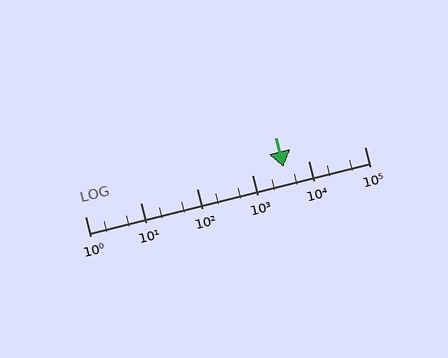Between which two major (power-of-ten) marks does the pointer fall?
The pointer is between 1000 and 10000.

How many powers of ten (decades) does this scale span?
The scale spans 5 decades, from 1 to 100000.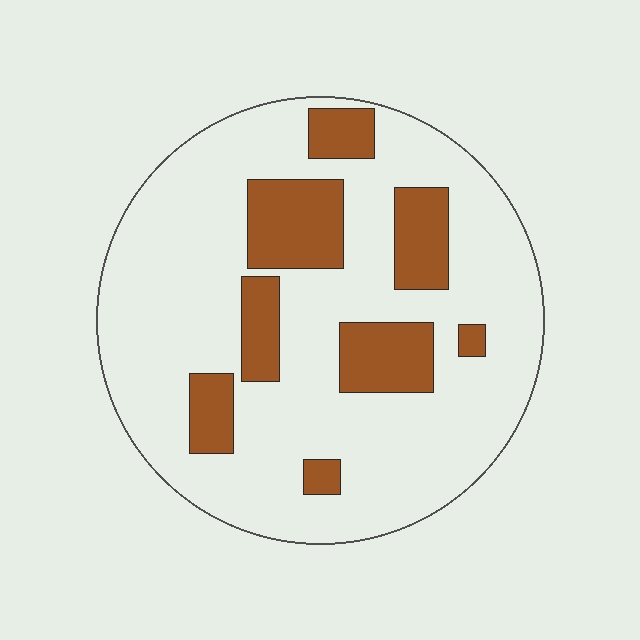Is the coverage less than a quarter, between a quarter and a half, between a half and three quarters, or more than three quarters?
Less than a quarter.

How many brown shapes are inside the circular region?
8.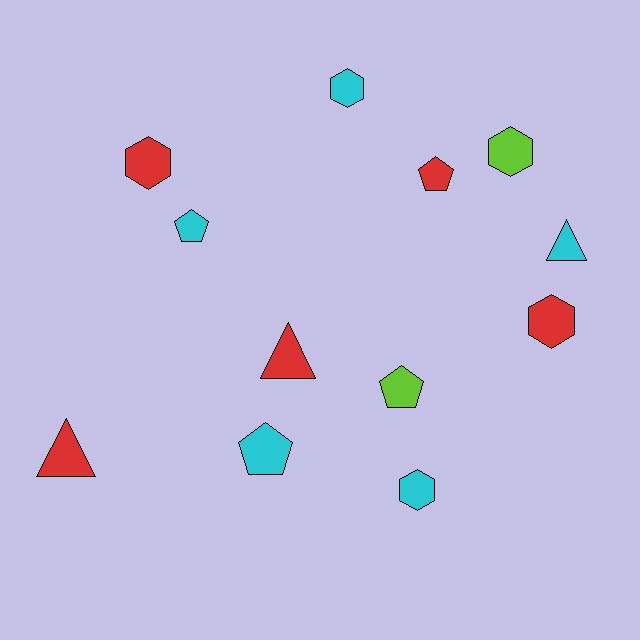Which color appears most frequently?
Red, with 5 objects.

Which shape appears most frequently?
Hexagon, with 5 objects.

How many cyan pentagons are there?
There are 2 cyan pentagons.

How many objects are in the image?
There are 12 objects.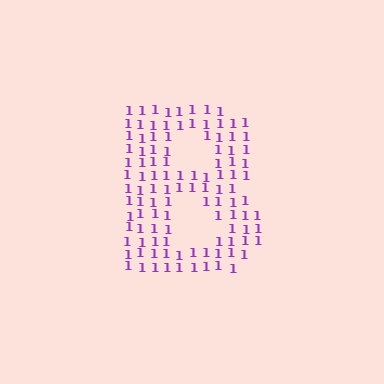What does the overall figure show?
The overall figure shows the letter B.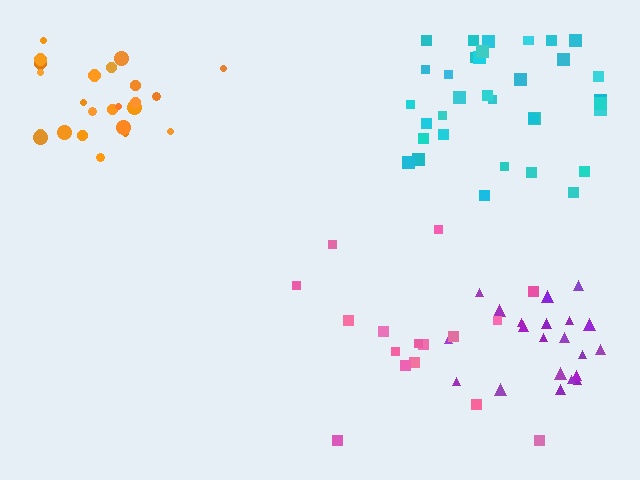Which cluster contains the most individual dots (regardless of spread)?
Cyan (35).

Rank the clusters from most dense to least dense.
purple, cyan, orange, pink.